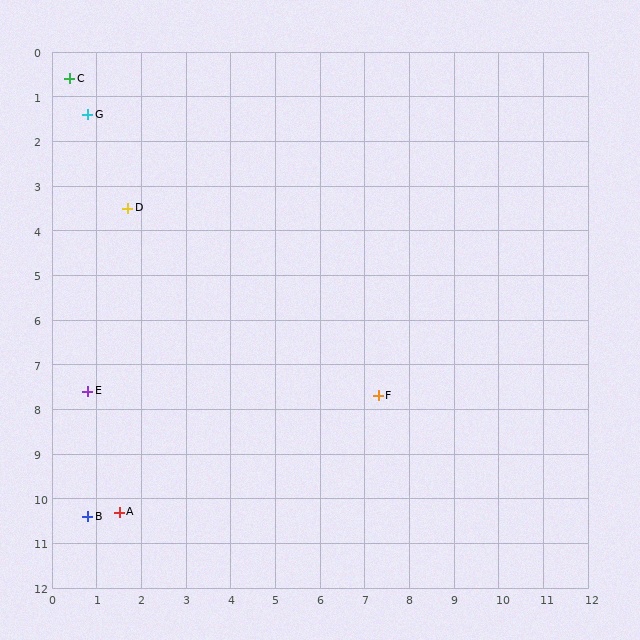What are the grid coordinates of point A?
Point A is at approximately (1.5, 10.3).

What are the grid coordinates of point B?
Point B is at approximately (0.8, 10.4).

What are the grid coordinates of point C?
Point C is at approximately (0.4, 0.6).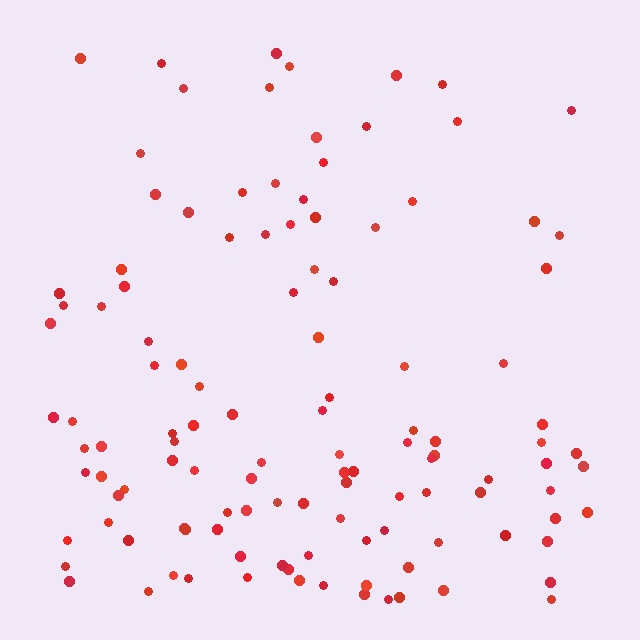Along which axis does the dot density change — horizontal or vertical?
Vertical.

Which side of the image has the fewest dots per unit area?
The top.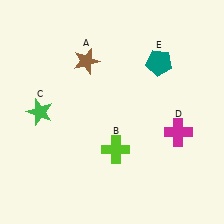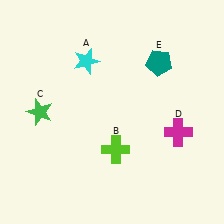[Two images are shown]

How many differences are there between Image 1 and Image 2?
There is 1 difference between the two images.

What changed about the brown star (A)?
In Image 1, A is brown. In Image 2, it changed to cyan.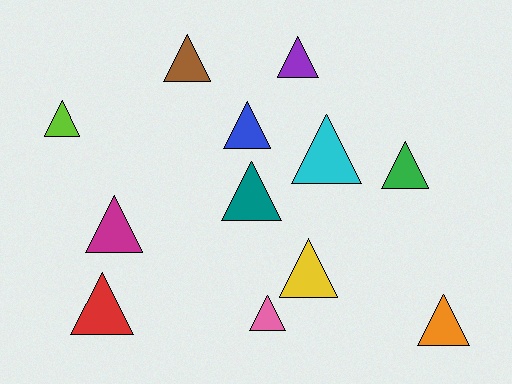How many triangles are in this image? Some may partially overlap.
There are 12 triangles.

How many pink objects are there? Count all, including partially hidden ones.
There is 1 pink object.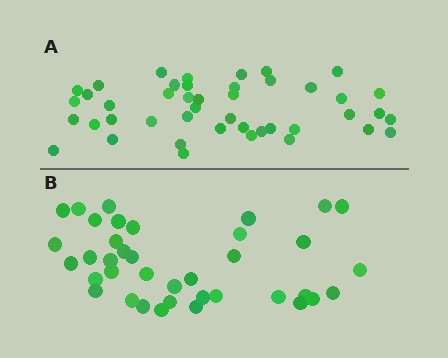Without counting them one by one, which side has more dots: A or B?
Region A (the top region) has more dots.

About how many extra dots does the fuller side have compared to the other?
Region A has about 6 more dots than region B.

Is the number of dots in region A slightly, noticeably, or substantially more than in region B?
Region A has only slightly more — the two regions are fairly close. The ratio is roughly 1.2 to 1.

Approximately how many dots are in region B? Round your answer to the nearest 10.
About 40 dots. (The exact count is 38, which rounds to 40.)